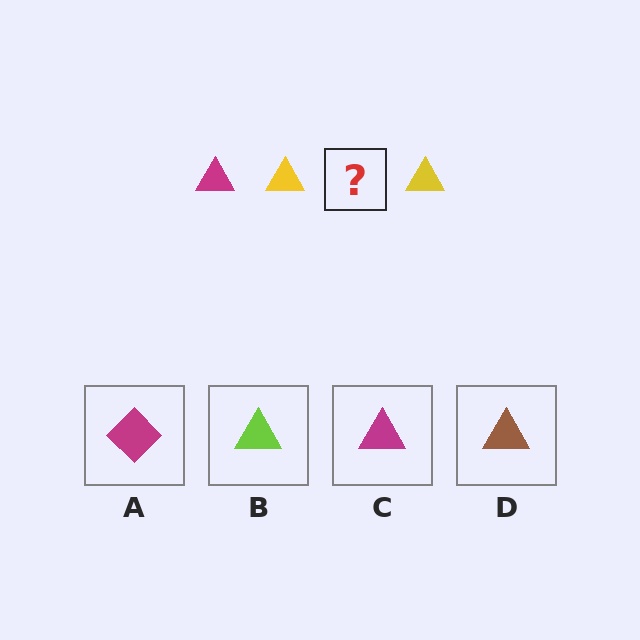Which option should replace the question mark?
Option C.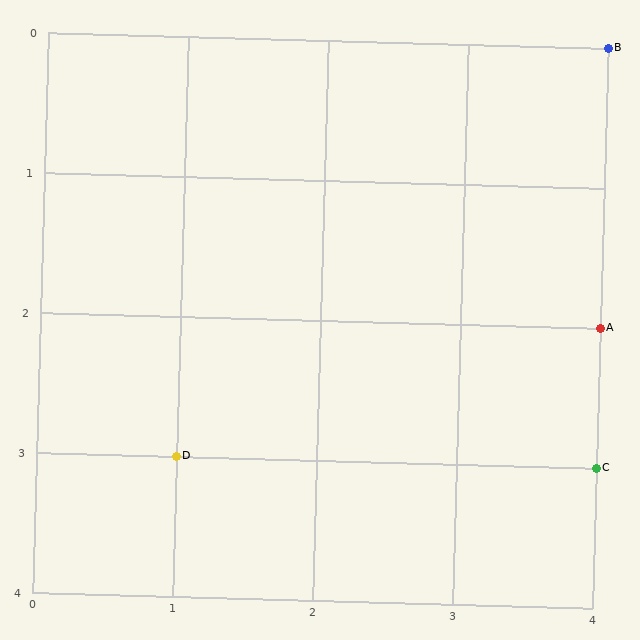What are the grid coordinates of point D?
Point D is at grid coordinates (1, 3).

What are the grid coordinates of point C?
Point C is at grid coordinates (4, 3).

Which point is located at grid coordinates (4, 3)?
Point C is at (4, 3).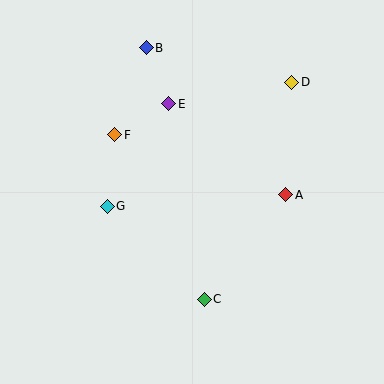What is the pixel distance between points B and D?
The distance between B and D is 150 pixels.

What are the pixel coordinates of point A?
Point A is at (286, 195).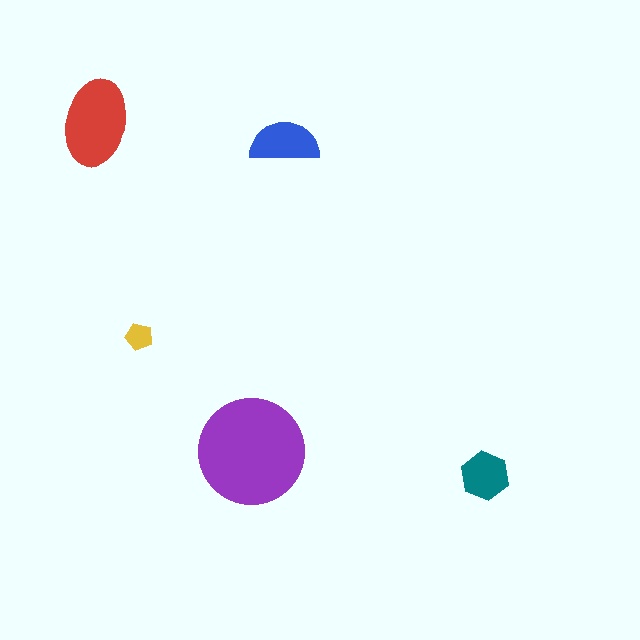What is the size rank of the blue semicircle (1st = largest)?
3rd.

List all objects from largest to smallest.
The purple circle, the red ellipse, the blue semicircle, the teal hexagon, the yellow pentagon.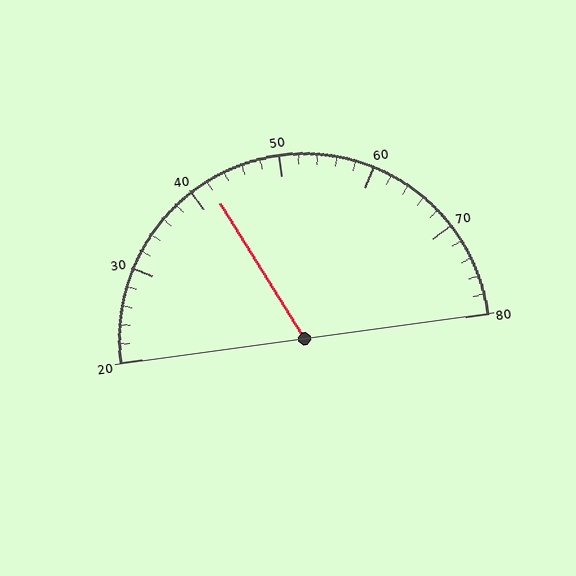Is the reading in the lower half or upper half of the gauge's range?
The reading is in the lower half of the range (20 to 80).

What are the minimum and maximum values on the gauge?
The gauge ranges from 20 to 80.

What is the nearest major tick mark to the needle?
The nearest major tick mark is 40.